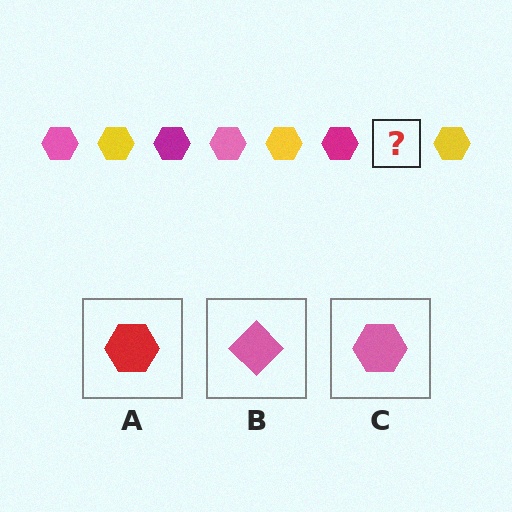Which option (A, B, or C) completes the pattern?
C.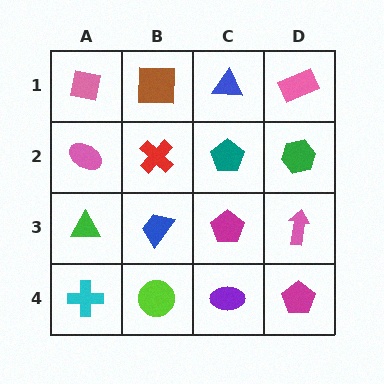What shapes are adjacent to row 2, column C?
A blue triangle (row 1, column C), a magenta pentagon (row 3, column C), a red cross (row 2, column B), a green hexagon (row 2, column D).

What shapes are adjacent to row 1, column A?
A pink ellipse (row 2, column A), a brown square (row 1, column B).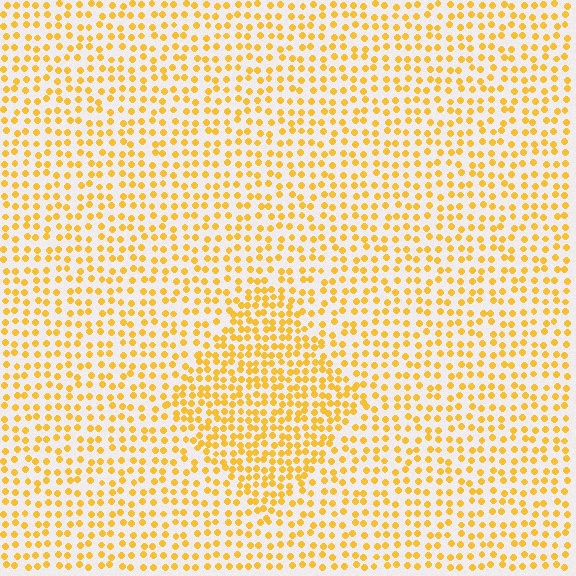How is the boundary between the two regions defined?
The boundary is defined by a change in element density (approximately 1.7x ratio). All elements are the same color, size, and shape.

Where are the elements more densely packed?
The elements are more densely packed inside the diamond boundary.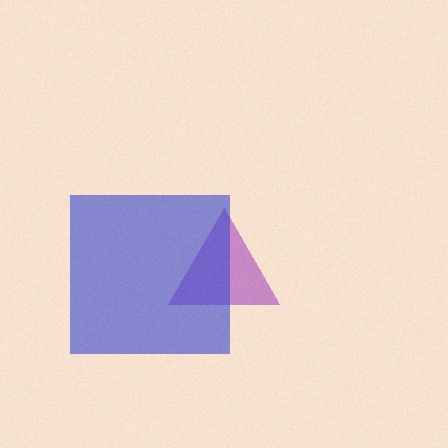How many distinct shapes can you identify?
There are 2 distinct shapes: a purple triangle, a blue square.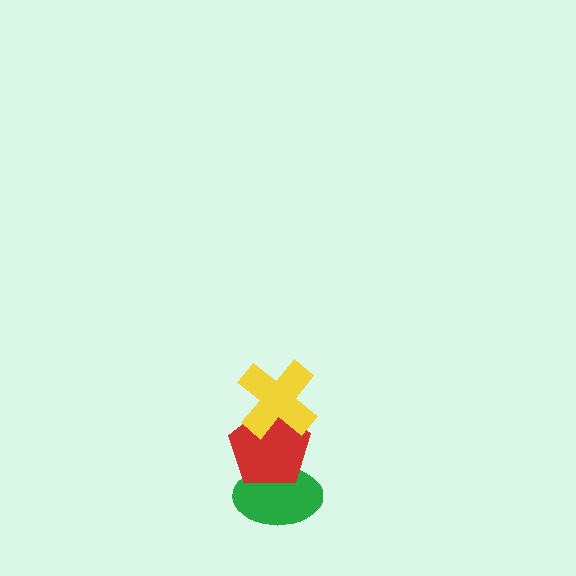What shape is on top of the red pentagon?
The yellow cross is on top of the red pentagon.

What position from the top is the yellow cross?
The yellow cross is 1st from the top.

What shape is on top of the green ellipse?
The red pentagon is on top of the green ellipse.